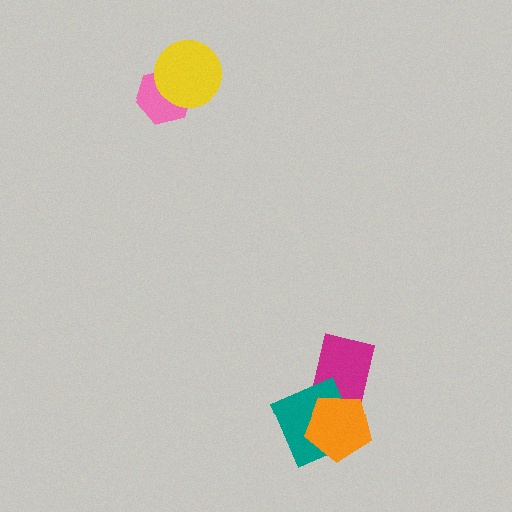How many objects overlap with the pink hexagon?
1 object overlaps with the pink hexagon.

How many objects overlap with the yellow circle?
1 object overlaps with the yellow circle.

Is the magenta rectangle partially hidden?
Yes, it is partially covered by another shape.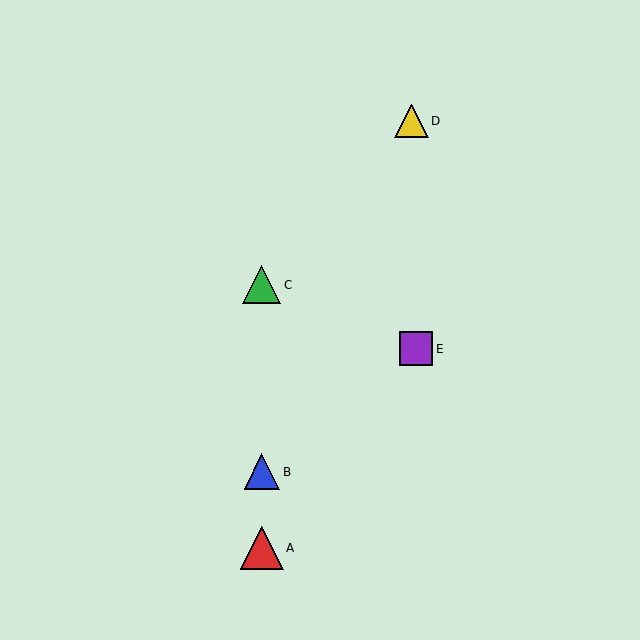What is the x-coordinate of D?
Object D is at x≈412.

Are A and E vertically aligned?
No, A is at x≈262 and E is at x≈416.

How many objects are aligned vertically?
3 objects (A, B, C) are aligned vertically.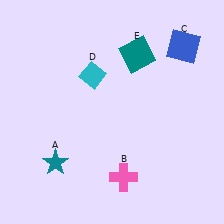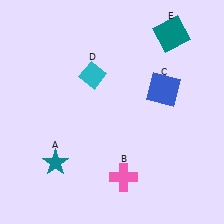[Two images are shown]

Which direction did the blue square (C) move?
The blue square (C) moved down.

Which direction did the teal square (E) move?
The teal square (E) moved right.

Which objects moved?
The objects that moved are: the blue square (C), the teal square (E).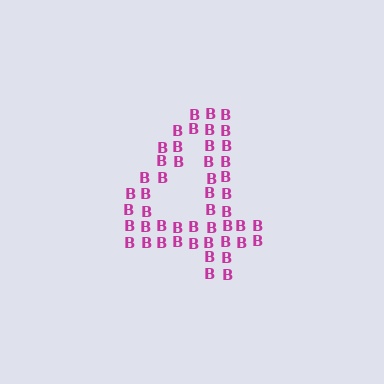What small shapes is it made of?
It is made of small letter B's.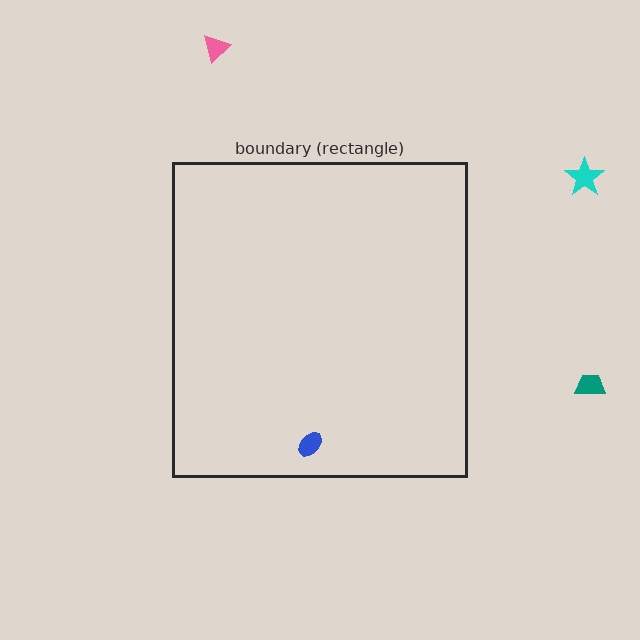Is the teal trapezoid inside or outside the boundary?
Outside.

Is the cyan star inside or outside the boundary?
Outside.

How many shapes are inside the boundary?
1 inside, 3 outside.